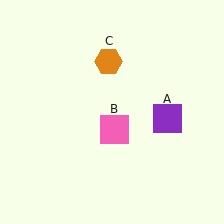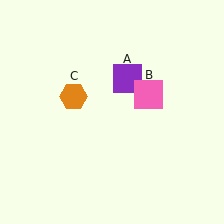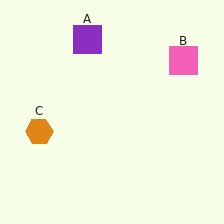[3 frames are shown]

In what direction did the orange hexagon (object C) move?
The orange hexagon (object C) moved down and to the left.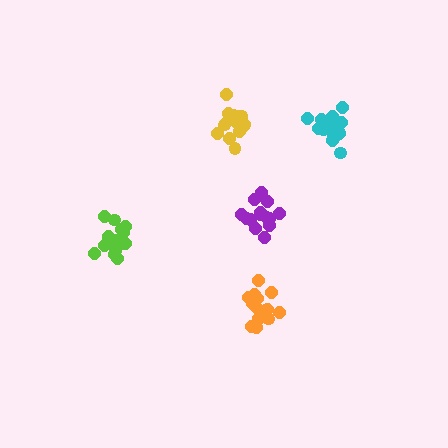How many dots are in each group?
Group 1: 14 dots, Group 2: 14 dots, Group 3: 16 dots, Group 4: 16 dots, Group 5: 18 dots (78 total).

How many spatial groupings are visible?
There are 5 spatial groupings.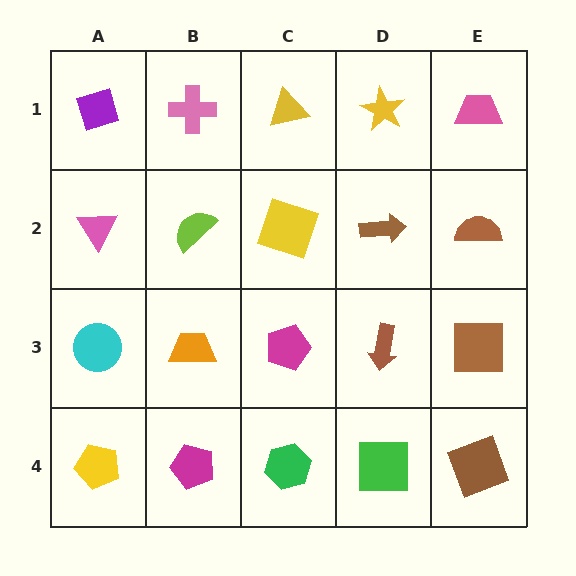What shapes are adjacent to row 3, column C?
A yellow square (row 2, column C), a green hexagon (row 4, column C), an orange trapezoid (row 3, column B), a brown arrow (row 3, column D).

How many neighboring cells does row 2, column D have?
4.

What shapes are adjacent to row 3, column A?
A pink triangle (row 2, column A), a yellow pentagon (row 4, column A), an orange trapezoid (row 3, column B).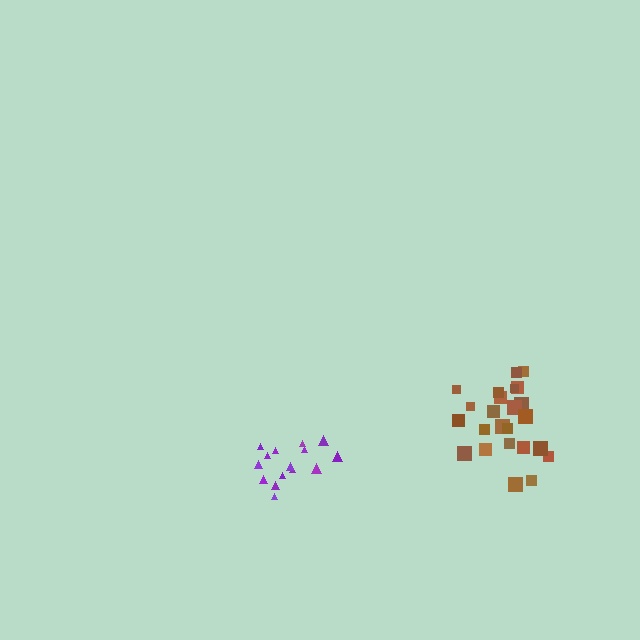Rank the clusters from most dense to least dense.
purple, brown.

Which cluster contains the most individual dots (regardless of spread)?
Brown (24).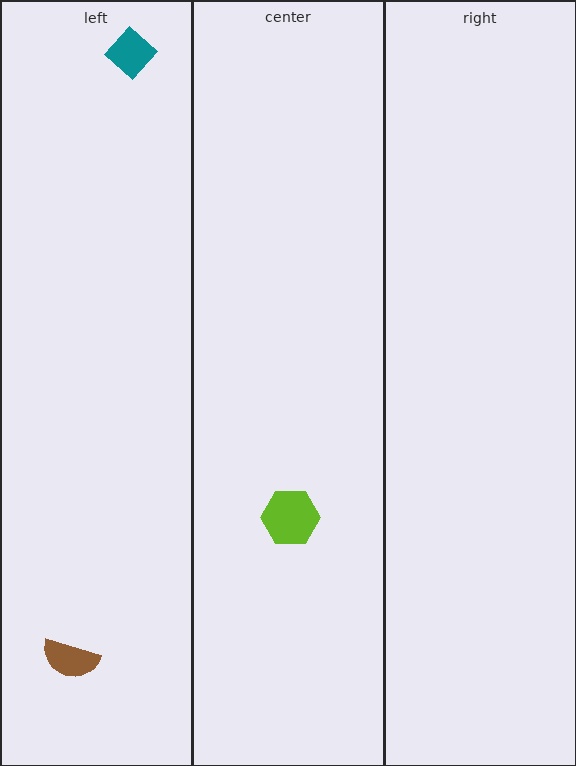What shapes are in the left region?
The teal diamond, the brown semicircle.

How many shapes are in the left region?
2.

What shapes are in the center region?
The lime hexagon.